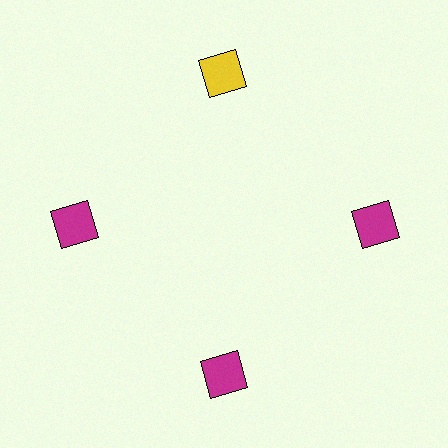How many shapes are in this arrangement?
There are 4 shapes arranged in a ring pattern.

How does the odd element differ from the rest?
It has a different color: yellow instead of magenta.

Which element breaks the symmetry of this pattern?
The yellow square at roughly the 12 o'clock position breaks the symmetry. All other shapes are magenta squares.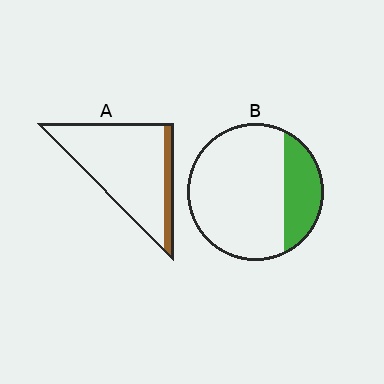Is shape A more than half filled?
No.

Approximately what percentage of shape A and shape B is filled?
A is approximately 15% and B is approximately 25%.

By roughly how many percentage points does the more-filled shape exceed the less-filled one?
By roughly 10 percentage points (B over A).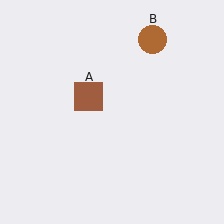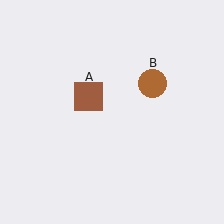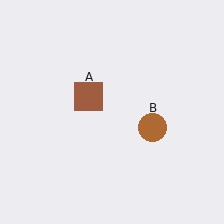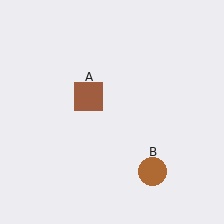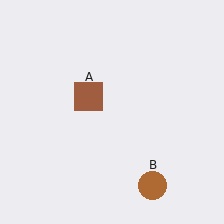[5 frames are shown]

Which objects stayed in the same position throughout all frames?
Brown square (object A) remained stationary.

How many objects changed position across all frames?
1 object changed position: brown circle (object B).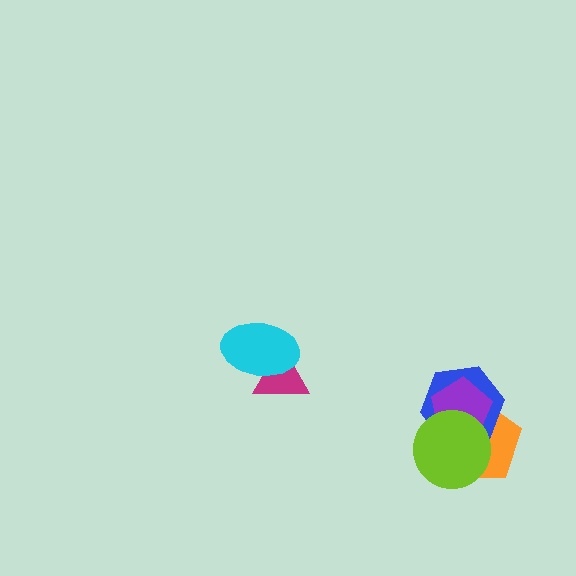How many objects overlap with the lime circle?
3 objects overlap with the lime circle.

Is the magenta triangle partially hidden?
Yes, it is partially covered by another shape.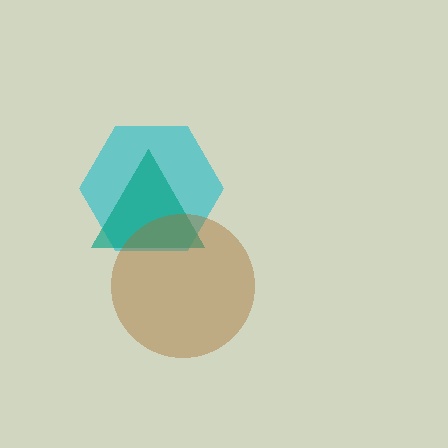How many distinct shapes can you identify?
There are 3 distinct shapes: a cyan hexagon, a teal triangle, a brown circle.